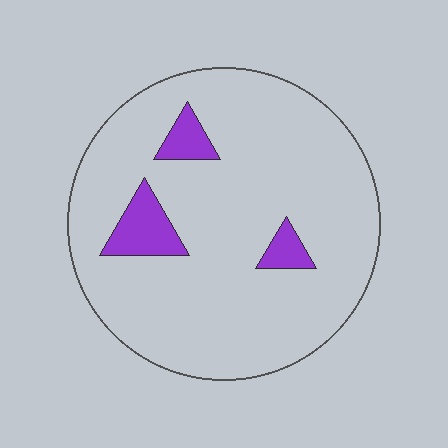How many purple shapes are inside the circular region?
3.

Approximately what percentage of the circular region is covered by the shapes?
Approximately 10%.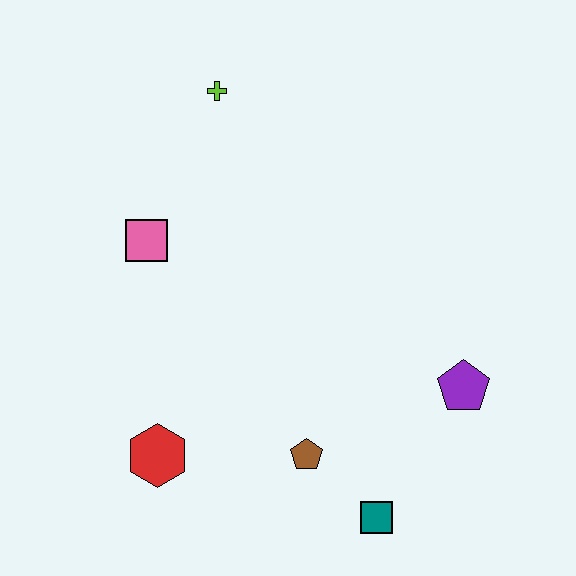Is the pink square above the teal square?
Yes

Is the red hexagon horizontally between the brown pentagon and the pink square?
Yes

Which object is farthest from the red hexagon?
The lime cross is farthest from the red hexagon.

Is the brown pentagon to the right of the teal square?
No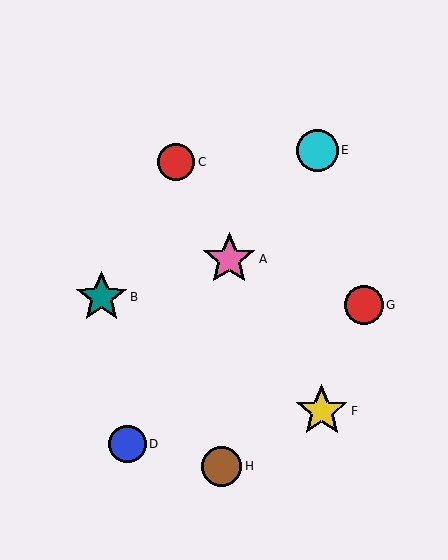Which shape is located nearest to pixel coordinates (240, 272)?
The pink star (labeled A) at (229, 259) is nearest to that location.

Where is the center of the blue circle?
The center of the blue circle is at (128, 444).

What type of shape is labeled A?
Shape A is a pink star.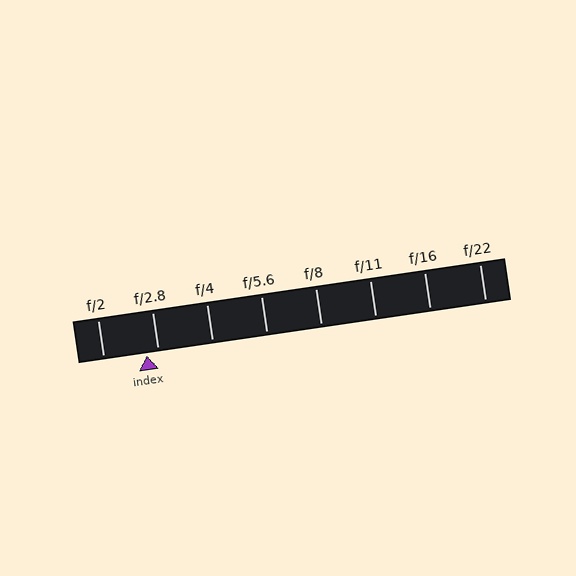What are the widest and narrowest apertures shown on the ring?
The widest aperture shown is f/2 and the narrowest is f/22.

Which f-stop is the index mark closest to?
The index mark is closest to f/2.8.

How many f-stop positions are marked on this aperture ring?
There are 8 f-stop positions marked.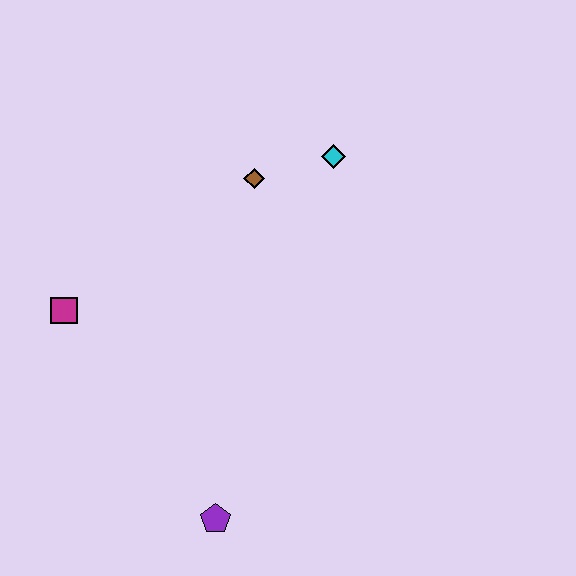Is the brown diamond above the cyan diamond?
No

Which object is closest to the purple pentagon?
The magenta square is closest to the purple pentagon.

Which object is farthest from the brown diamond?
The purple pentagon is farthest from the brown diamond.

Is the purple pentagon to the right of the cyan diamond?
No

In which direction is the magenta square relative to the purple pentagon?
The magenta square is above the purple pentagon.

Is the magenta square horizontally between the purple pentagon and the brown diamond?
No